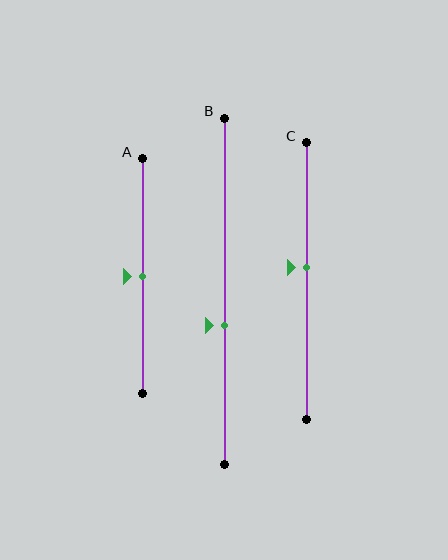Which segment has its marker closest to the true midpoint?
Segment A has its marker closest to the true midpoint.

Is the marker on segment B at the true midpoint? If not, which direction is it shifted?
No, the marker on segment B is shifted downward by about 10% of the segment length.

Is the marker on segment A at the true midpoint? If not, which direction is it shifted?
Yes, the marker on segment A is at the true midpoint.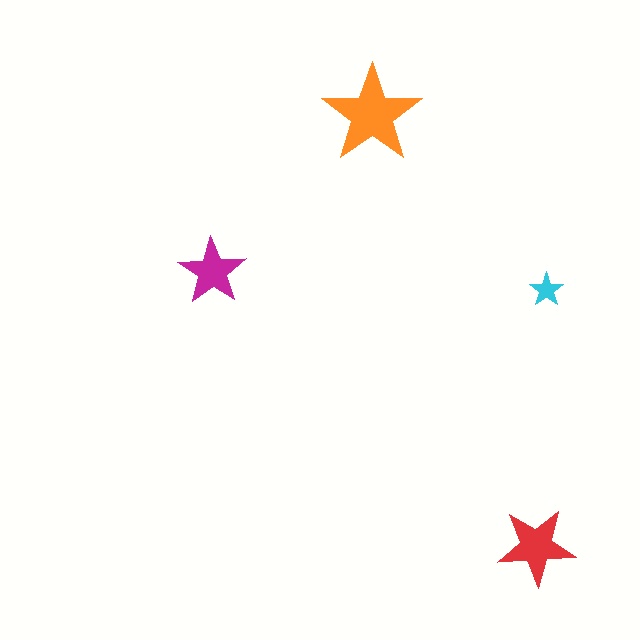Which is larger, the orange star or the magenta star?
The orange one.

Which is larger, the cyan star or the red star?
The red one.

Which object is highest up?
The orange star is topmost.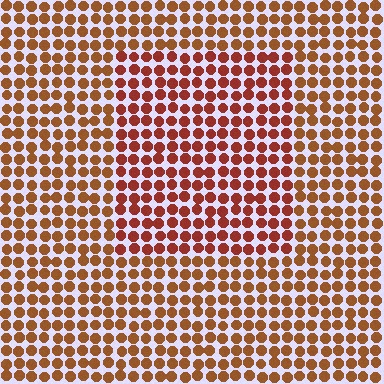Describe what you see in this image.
The image is filled with small brown elements in a uniform arrangement. A rectangle-shaped region is visible where the elements are tinted to a slightly different hue, forming a subtle color boundary.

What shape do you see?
I see a rectangle.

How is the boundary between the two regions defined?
The boundary is defined purely by a slight shift in hue (about 21 degrees). Spacing, size, and orientation are identical on both sides.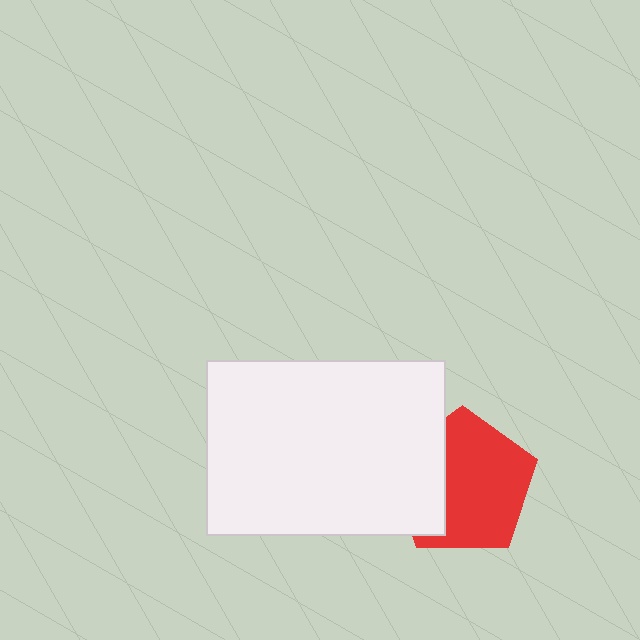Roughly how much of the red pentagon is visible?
Most of it is visible (roughly 68%).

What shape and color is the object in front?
The object in front is a white rectangle.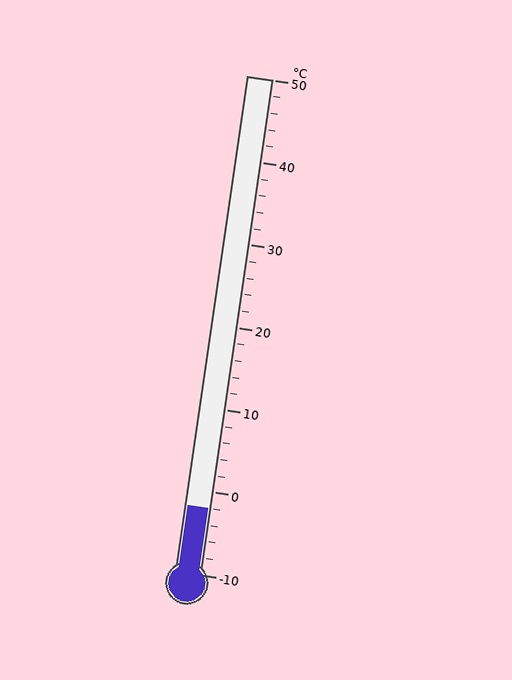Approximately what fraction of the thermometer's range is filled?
The thermometer is filled to approximately 15% of its range.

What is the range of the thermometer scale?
The thermometer scale ranges from -10°C to 50°C.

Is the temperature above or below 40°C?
The temperature is below 40°C.